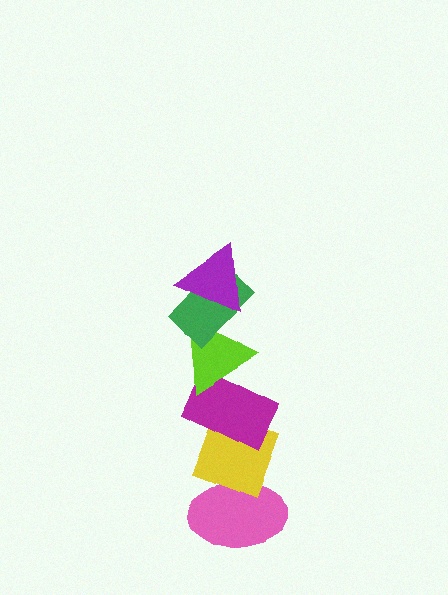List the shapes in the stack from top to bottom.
From top to bottom: the purple triangle, the green rectangle, the lime triangle, the magenta rectangle, the yellow diamond, the pink ellipse.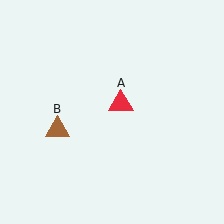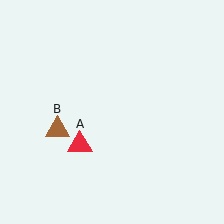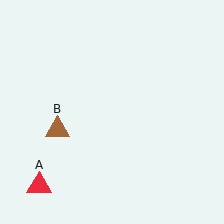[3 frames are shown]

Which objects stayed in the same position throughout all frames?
Brown triangle (object B) remained stationary.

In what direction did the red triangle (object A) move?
The red triangle (object A) moved down and to the left.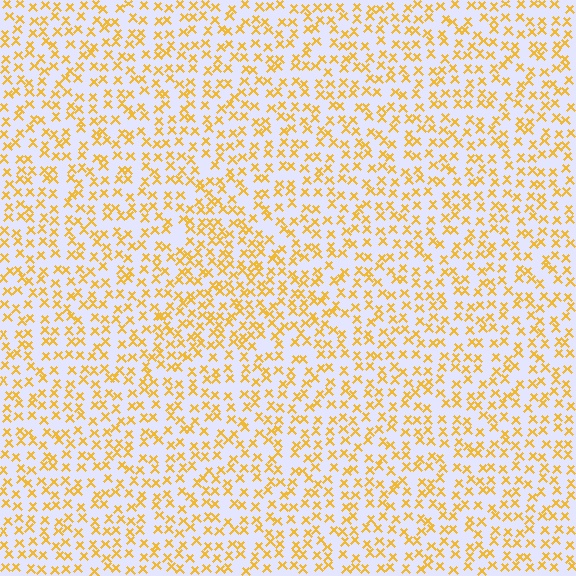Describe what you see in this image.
The image contains small yellow elements arranged at two different densities. A triangle-shaped region is visible where the elements are more densely packed than the surrounding area.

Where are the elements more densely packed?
The elements are more densely packed inside the triangle boundary.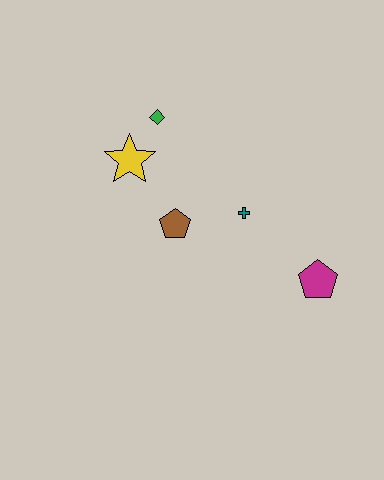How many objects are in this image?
There are 5 objects.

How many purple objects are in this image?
There are no purple objects.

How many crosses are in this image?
There is 1 cross.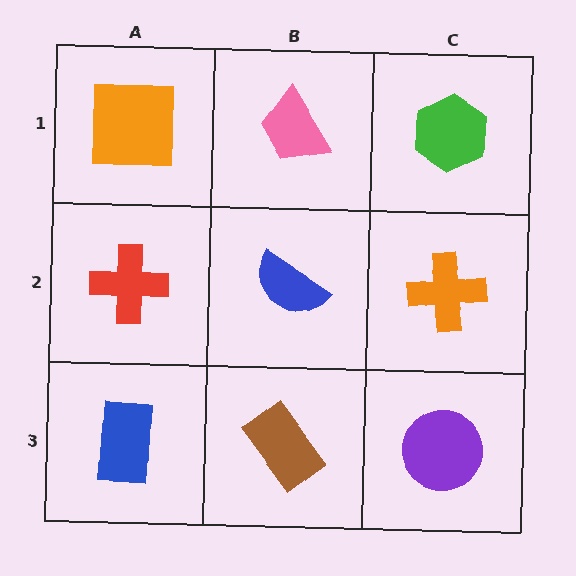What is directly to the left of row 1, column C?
A pink trapezoid.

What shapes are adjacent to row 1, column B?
A blue semicircle (row 2, column B), an orange square (row 1, column A), a green hexagon (row 1, column C).